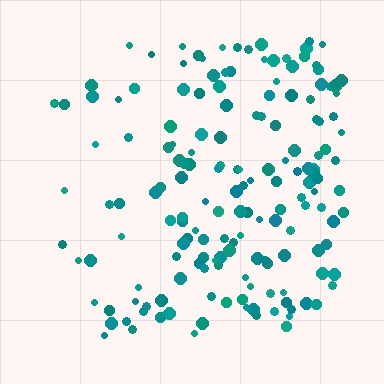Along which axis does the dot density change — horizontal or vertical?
Horizontal.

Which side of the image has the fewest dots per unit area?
The left.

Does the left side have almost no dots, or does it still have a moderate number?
Still a moderate number, just noticeably fewer than the right.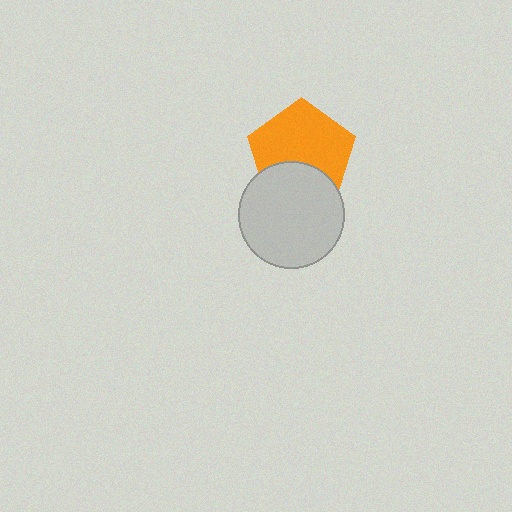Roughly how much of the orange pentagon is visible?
Most of it is visible (roughly 67%).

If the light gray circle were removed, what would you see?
You would see the complete orange pentagon.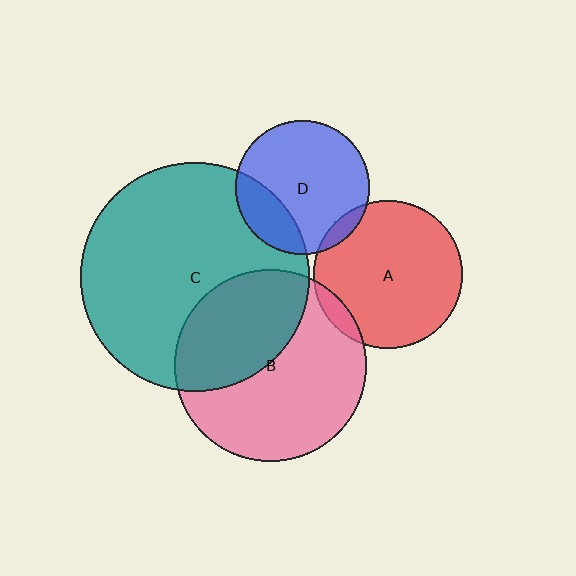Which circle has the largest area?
Circle C (teal).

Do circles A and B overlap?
Yes.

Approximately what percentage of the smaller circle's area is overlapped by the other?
Approximately 5%.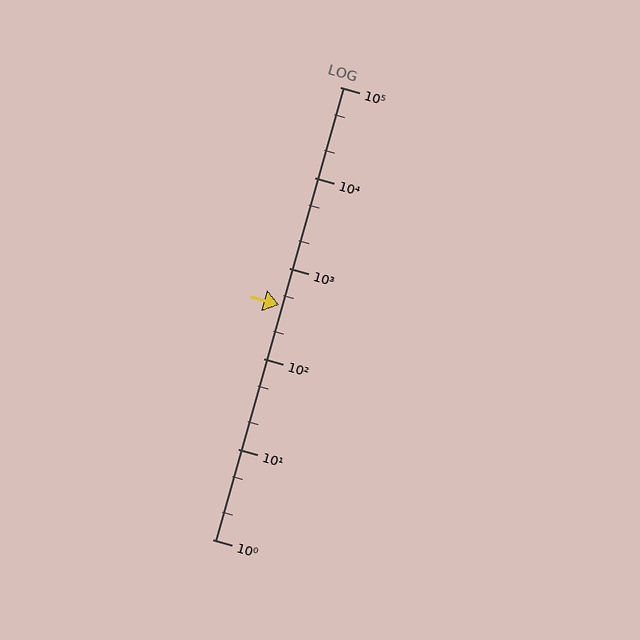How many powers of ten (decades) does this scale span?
The scale spans 5 decades, from 1 to 100000.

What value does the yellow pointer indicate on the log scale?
The pointer indicates approximately 390.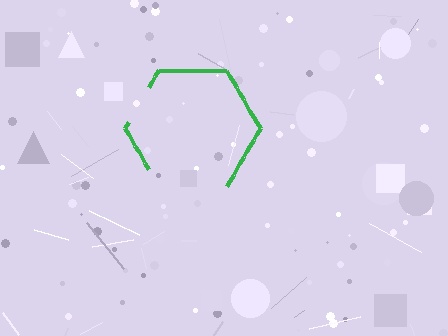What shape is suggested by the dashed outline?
The dashed outline suggests a hexagon.